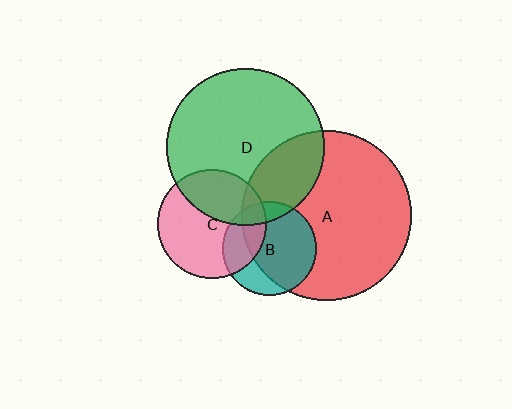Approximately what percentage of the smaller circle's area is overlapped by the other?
Approximately 15%.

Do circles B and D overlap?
Yes.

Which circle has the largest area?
Circle A (red).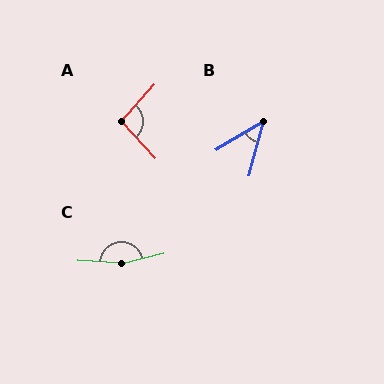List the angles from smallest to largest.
B (44°), A (95°), C (163°).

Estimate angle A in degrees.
Approximately 95 degrees.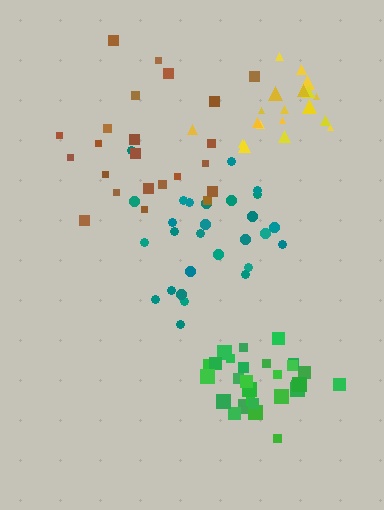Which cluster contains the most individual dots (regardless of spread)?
Green (28).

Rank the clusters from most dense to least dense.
green, yellow, teal, brown.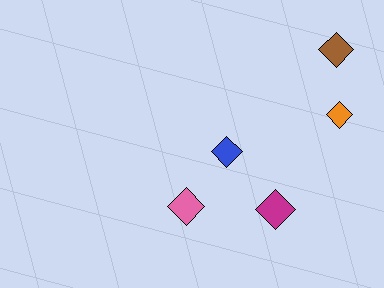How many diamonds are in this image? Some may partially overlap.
There are 5 diamonds.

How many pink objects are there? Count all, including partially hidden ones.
There is 1 pink object.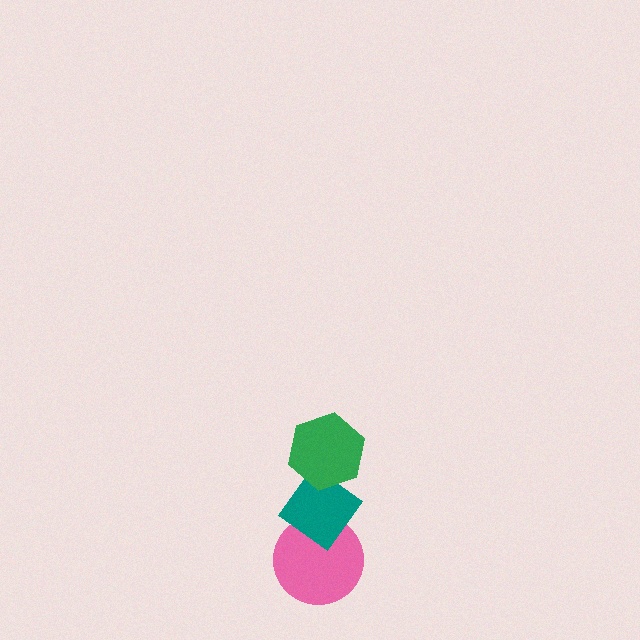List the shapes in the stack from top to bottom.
From top to bottom: the green hexagon, the teal diamond, the pink circle.